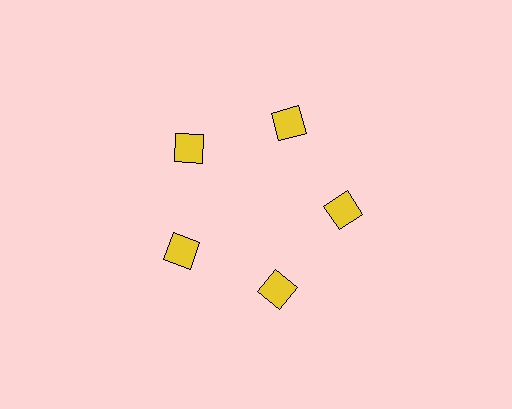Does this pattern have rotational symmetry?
Yes, this pattern has 5-fold rotational symmetry. It looks the same after rotating 72 degrees around the center.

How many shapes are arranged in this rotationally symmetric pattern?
There are 5 shapes, arranged in 5 groups of 1.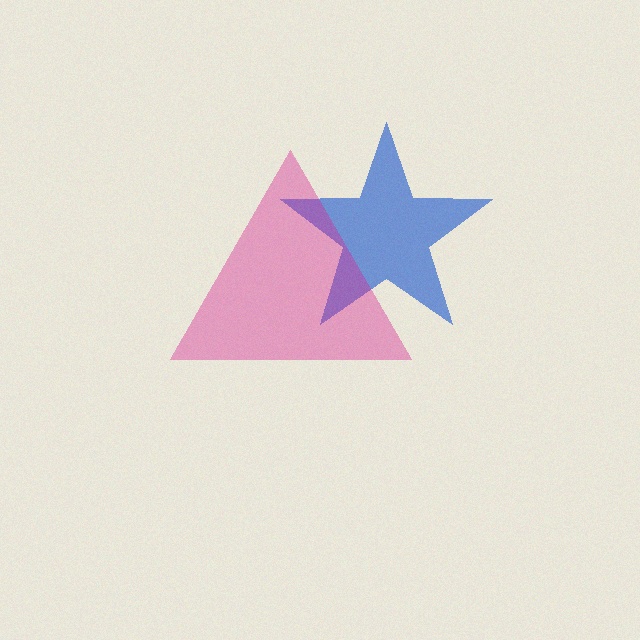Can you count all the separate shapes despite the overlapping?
Yes, there are 2 separate shapes.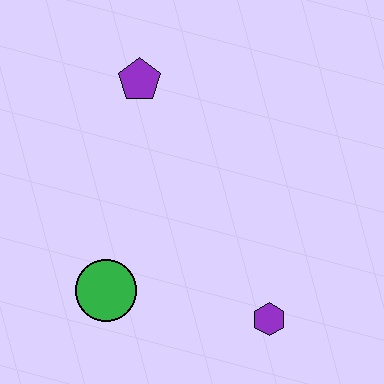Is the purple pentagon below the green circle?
No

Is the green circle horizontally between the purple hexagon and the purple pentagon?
No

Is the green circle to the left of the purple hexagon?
Yes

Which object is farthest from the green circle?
The purple pentagon is farthest from the green circle.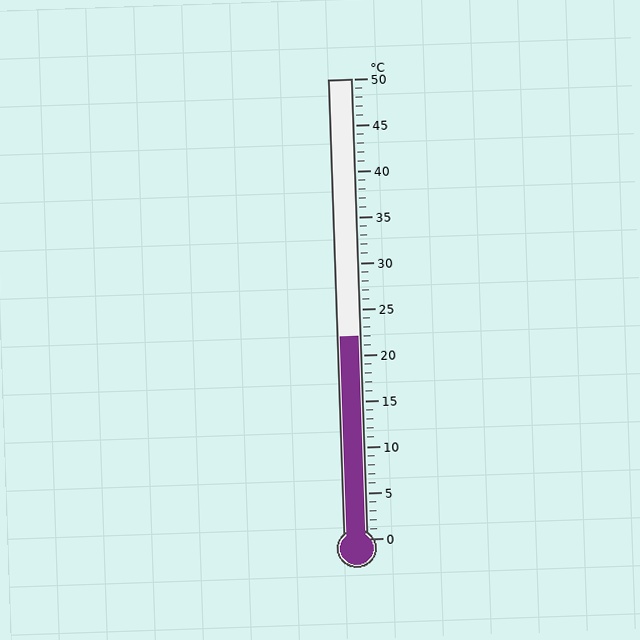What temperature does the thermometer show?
The thermometer shows approximately 22°C.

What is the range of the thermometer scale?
The thermometer scale ranges from 0°C to 50°C.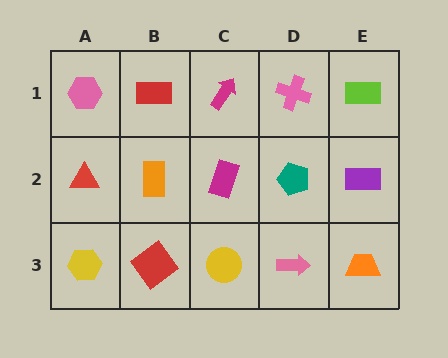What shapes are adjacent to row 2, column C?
A magenta arrow (row 1, column C), a yellow circle (row 3, column C), an orange rectangle (row 2, column B), a teal pentagon (row 2, column D).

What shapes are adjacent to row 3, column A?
A red triangle (row 2, column A), a red diamond (row 3, column B).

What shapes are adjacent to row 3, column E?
A purple rectangle (row 2, column E), a pink arrow (row 3, column D).